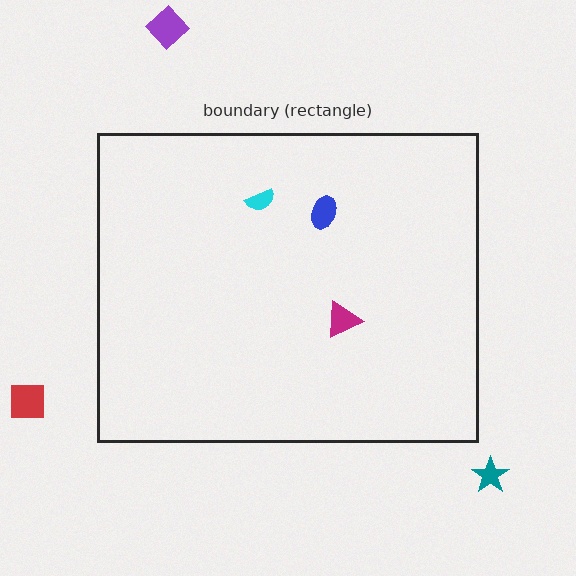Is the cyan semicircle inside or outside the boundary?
Inside.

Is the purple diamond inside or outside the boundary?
Outside.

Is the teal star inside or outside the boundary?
Outside.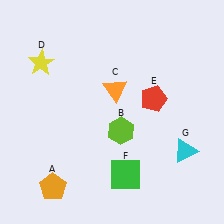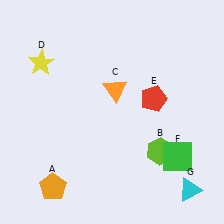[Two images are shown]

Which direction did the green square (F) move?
The green square (F) moved right.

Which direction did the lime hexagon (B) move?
The lime hexagon (B) moved right.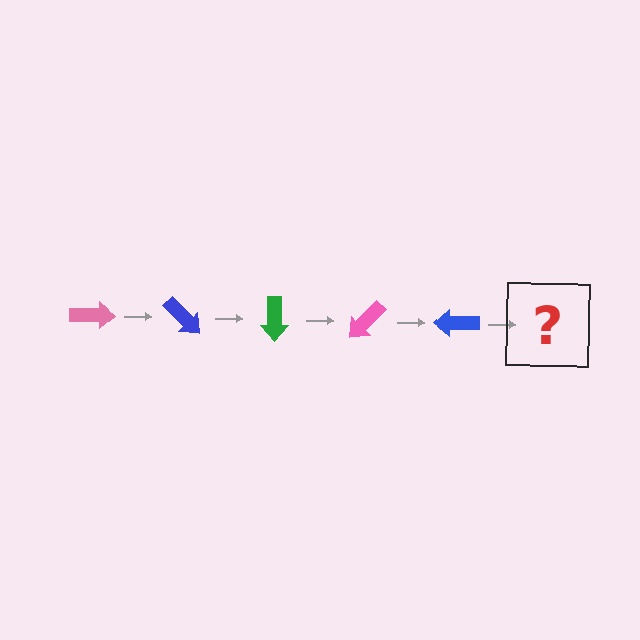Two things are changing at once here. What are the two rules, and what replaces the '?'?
The two rules are that it rotates 45 degrees each step and the color cycles through pink, blue, and green. The '?' should be a green arrow, rotated 225 degrees from the start.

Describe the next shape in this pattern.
It should be a green arrow, rotated 225 degrees from the start.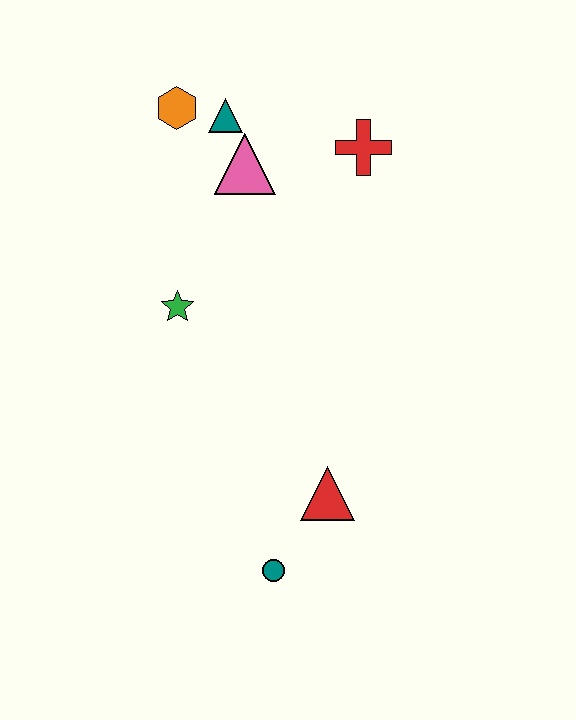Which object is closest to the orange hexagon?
The teal triangle is closest to the orange hexagon.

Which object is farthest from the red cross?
The teal circle is farthest from the red cross.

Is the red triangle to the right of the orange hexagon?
Yes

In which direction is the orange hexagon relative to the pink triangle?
The orange hexagon is to the left of the pink triangle.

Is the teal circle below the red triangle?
Yes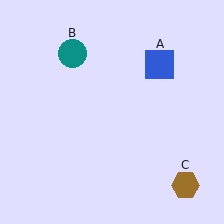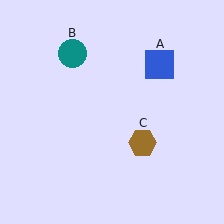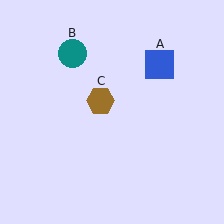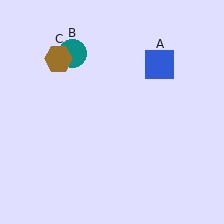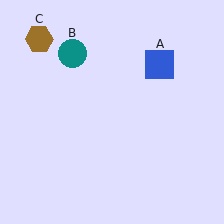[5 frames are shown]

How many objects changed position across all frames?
1 object changed position: brown hexagon (object C).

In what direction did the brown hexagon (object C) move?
The brown hexagon (object C) moved up and to the left.